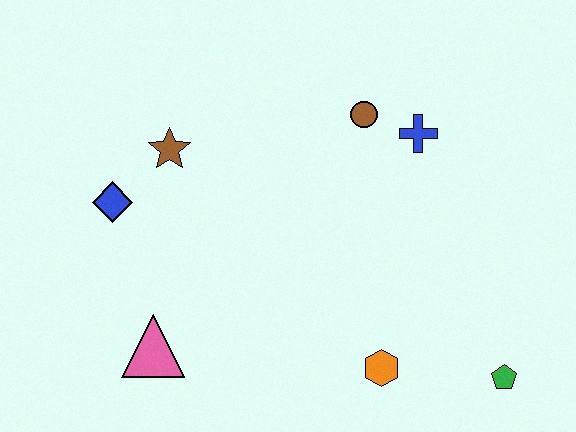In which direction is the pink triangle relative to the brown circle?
The pink triangle is below the brown circle.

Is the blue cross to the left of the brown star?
No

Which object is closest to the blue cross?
The brown circle is closest to the blue cross.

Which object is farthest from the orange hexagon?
The blue diamond is farthest from the orange hexagon.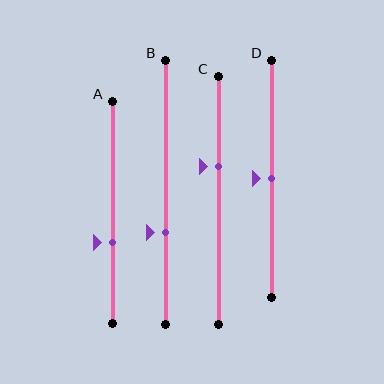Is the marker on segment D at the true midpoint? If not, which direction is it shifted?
Yes, the marker on segment D is at the true midpoint.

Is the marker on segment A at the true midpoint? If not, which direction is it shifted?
No, the marker on segment A is shifted downward by about 13% of the segment length.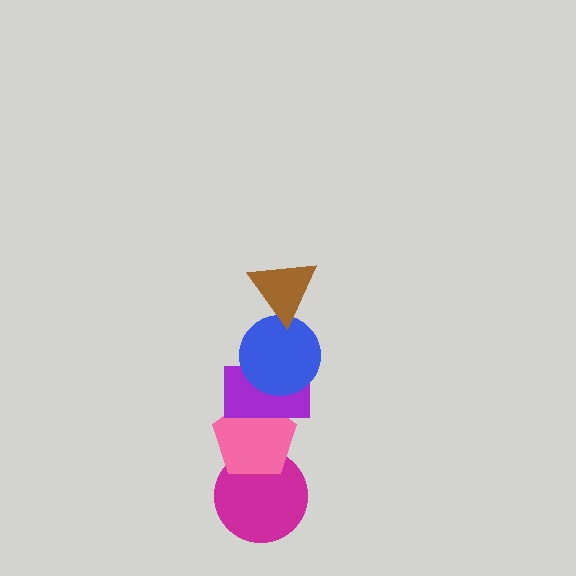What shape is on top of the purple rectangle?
The blue circle is on top of the purple rectangle.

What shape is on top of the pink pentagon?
The purple rectangle is on top of the pink pentagon.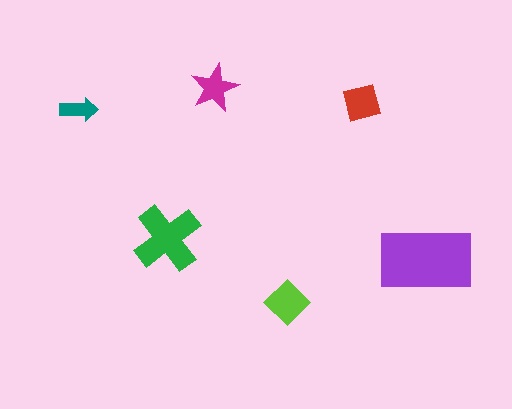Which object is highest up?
The magenta star is topmost.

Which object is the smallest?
The teal arrow.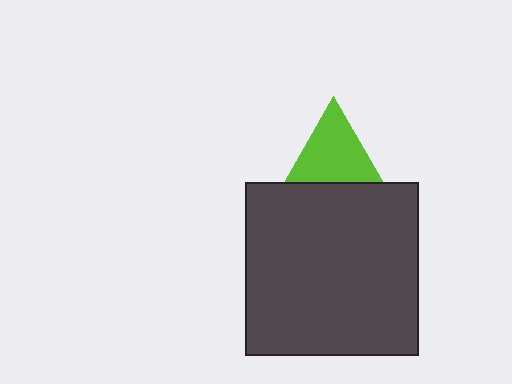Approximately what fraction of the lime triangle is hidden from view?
Roughly 39% of the lime triangle is hidden behind the dark gray square.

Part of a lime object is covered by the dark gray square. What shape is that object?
It is a triangle.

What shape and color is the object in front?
The object in front is a dark gray square.